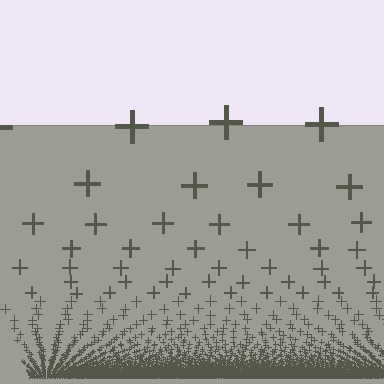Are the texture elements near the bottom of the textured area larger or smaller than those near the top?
Smaller. The gradient is inverted — elements near the bottom are smaller and denser.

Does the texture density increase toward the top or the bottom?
Density increases toward the bottom.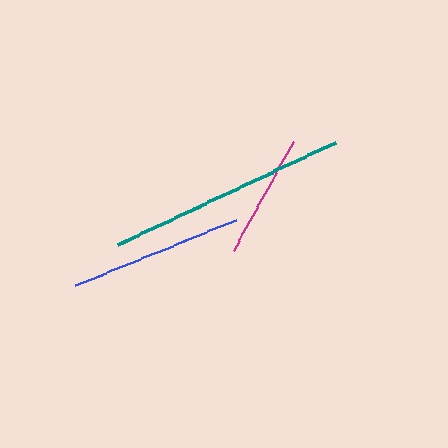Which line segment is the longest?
The teal line is the longest at approximately 240 pixels.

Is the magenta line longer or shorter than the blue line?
The blue line is longer than the magenta line.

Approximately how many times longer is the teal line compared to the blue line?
The teal line is approximately 1.4 times the length of the blue line.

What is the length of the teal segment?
The teal segment is approximately 240 pixels long.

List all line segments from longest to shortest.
From longest to shortest: teal, blue, magenta.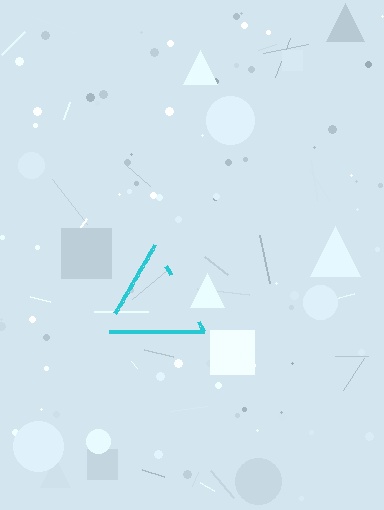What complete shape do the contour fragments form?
The contour fragments form a triangle.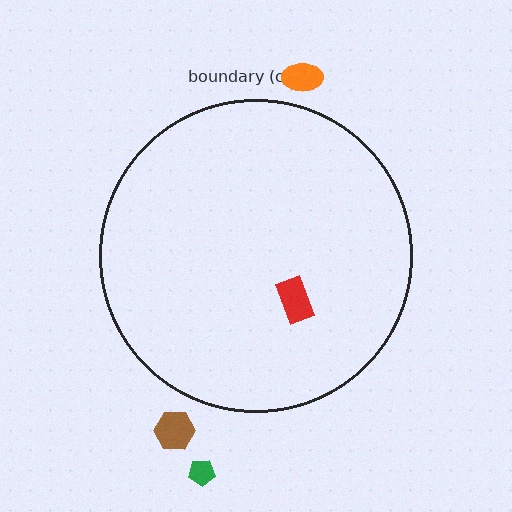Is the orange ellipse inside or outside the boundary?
Outside.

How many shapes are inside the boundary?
1 inside, 3 outside.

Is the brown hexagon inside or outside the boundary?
Outside.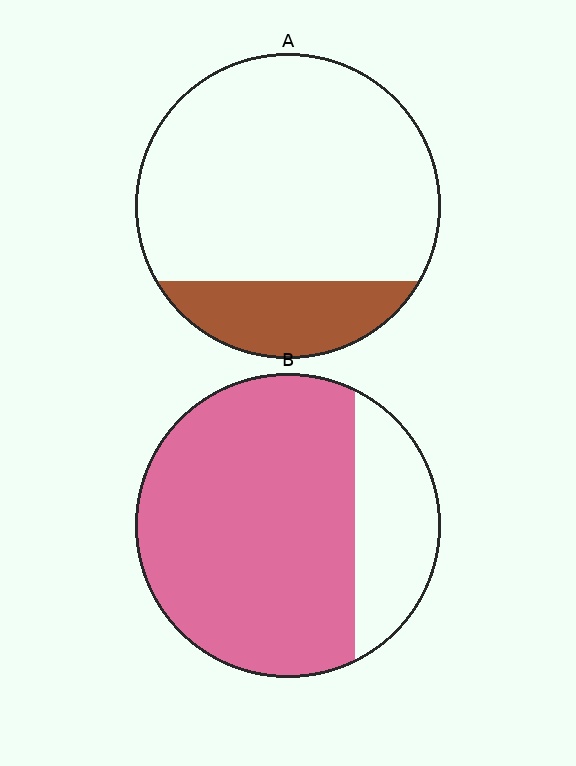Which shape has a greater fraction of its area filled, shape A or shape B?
Shape B.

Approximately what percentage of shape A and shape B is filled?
A is approximately 20% and B is approximately 75%.